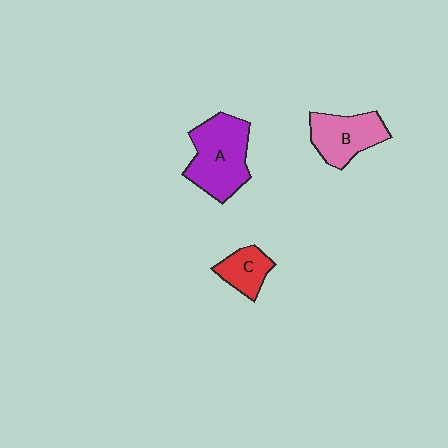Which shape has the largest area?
Shape A (purple).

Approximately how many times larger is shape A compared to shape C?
Approximately 2.2 times.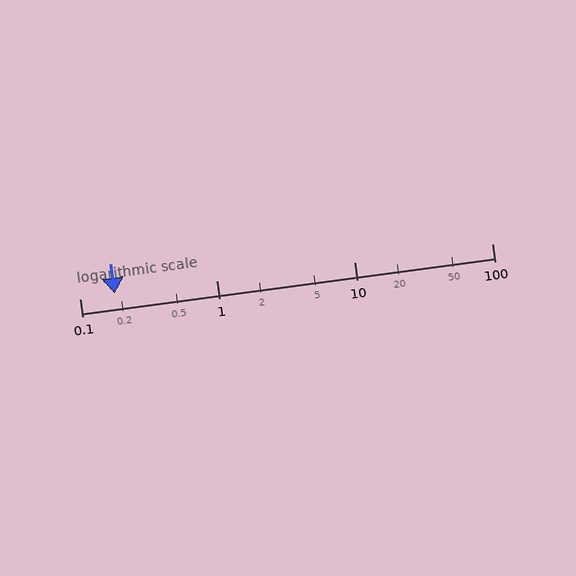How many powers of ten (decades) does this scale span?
The scale spans 3 decades, from 0.1 to 100.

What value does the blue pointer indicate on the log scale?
The pointer indicates approximately 0.18.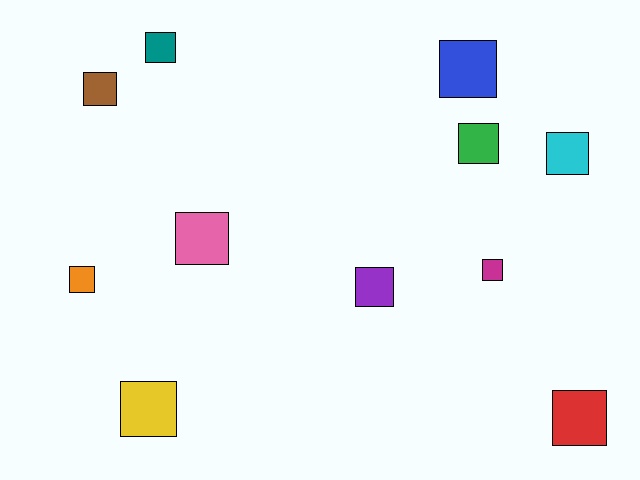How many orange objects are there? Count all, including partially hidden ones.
There is 1 orange object.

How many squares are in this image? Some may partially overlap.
There are 11 squares.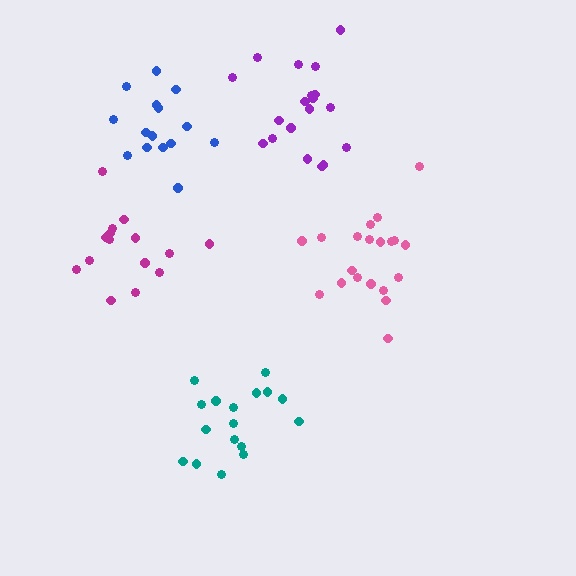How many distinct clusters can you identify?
There are 5 distinct clusters.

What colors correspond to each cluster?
The clusters are colored: blue, teal, purple, magenta, pink.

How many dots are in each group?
Group 1: 15 dots, Group 2: 17 dots, Group 3: 19 dots, Group 4: 15 dots, Group 5: 20 dots (86 total).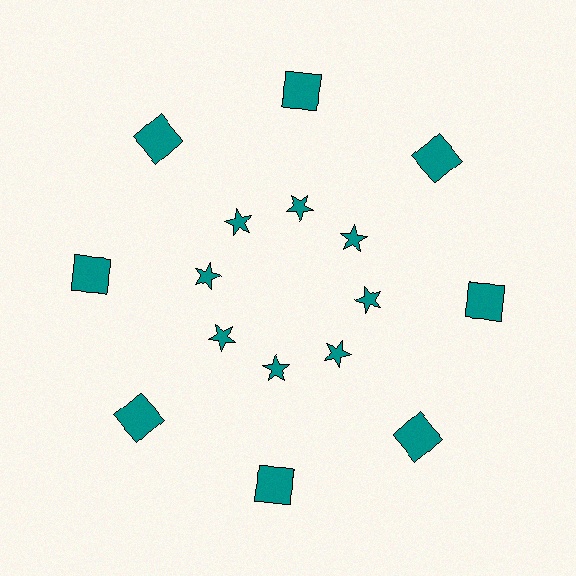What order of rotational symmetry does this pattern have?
This pattern has 8-fold rotational symmetry.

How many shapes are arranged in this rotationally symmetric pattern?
There are 16 shapes, arranged in 8 groups of 2.